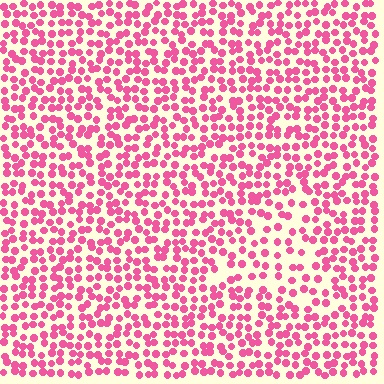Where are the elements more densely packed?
The elements are more densely packed outside the triangle boundary.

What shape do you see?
I see a triangle.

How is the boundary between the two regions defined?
The boundary is defined by a change in element density (approximately 1.7x ratio). All elements are the same color, size, and shape.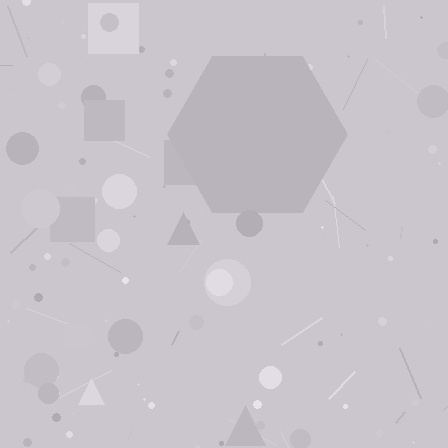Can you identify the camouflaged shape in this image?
The camouflaged shape is a hexagon.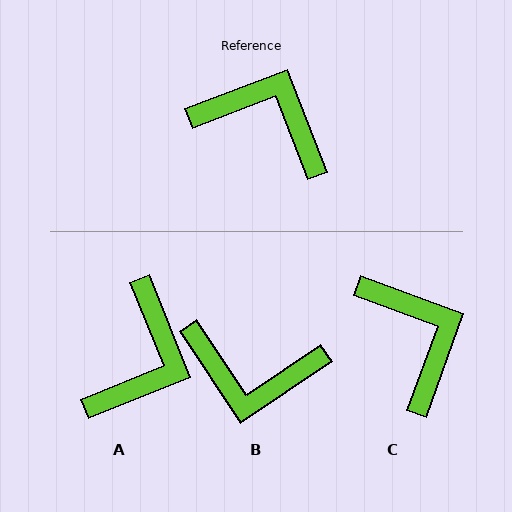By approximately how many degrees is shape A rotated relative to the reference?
Approximately 89 degrees clockwise.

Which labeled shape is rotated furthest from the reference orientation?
B, about 167 degrees away.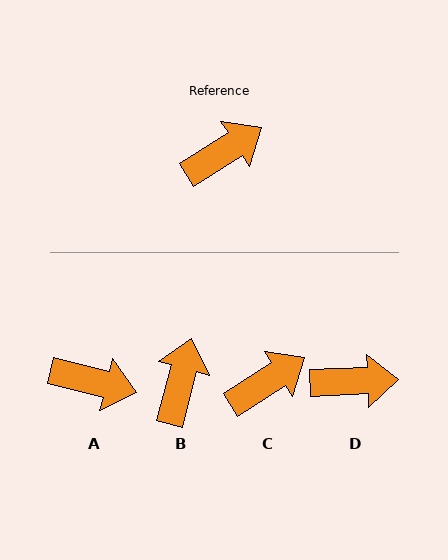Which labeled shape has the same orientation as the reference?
C.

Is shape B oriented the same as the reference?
No, it is off by about 43 degrees.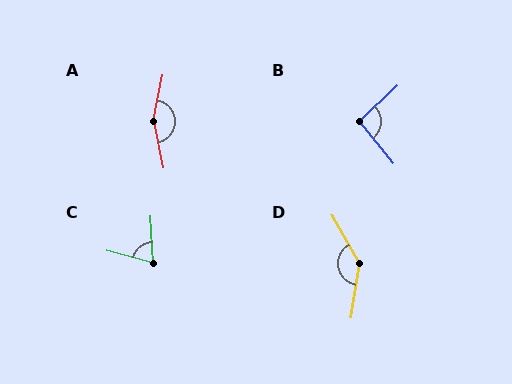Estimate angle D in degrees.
Approximately 142 degrees.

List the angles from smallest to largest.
C (71°), B (95°), D (142°), A (157°).